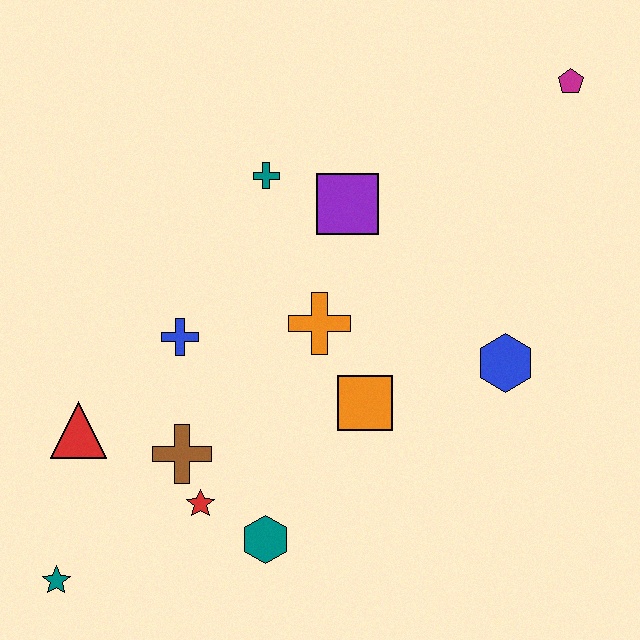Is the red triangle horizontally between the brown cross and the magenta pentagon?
No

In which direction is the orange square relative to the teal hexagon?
The orange square is above the teal hexagon.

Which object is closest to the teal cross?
The purple square is closest to the teal cross.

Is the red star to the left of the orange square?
Yes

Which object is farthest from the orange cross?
The teal star is farthest from the orange cross.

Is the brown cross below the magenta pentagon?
Yes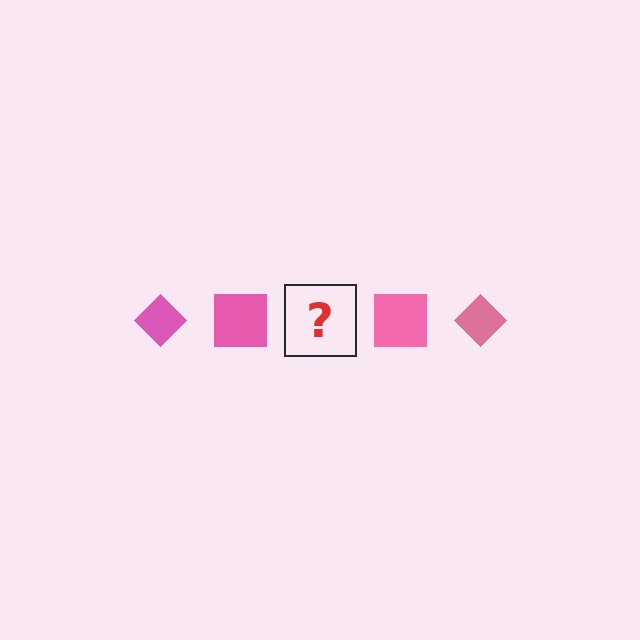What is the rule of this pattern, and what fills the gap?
The rule is that the pattern cycles through diamond, square shapes in pink. The gap should be filled with a pink diamond.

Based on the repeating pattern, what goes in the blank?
The blank should be a pink diamond.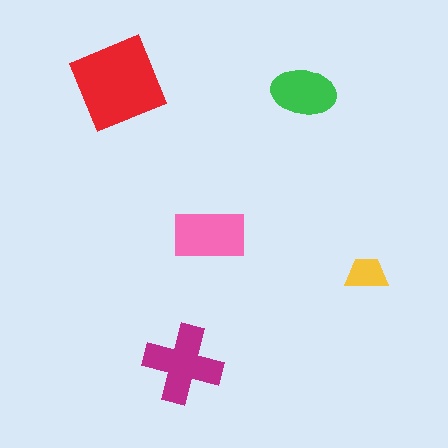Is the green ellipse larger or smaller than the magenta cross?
Smaller.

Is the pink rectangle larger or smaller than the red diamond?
Smaller.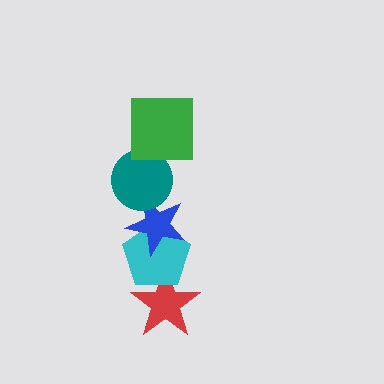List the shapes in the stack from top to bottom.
From top to bottom: the green square, the teal circle, the blue star, the cyan pentagon, the red star.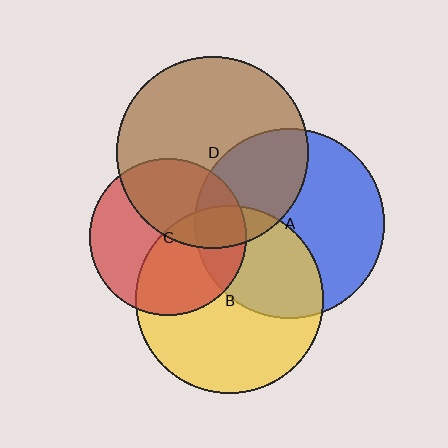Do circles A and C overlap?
Yes.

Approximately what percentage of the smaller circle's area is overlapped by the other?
Approximately 25%.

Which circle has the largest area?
Circle D (brown).